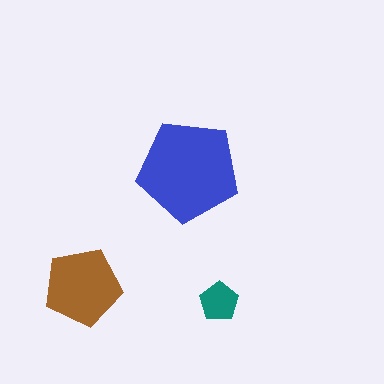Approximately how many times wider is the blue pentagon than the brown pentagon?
About 1.5 times wider.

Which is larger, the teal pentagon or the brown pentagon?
The brown one.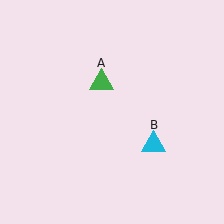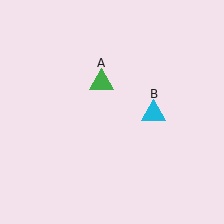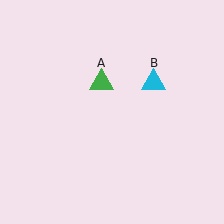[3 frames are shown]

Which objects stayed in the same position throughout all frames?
Green triangle (object A) remained stationary.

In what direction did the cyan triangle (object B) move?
The cyan triangle (object B) moved up.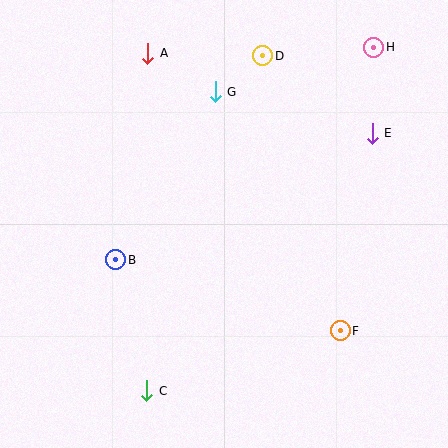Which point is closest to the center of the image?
Point B at (116, 260) is closest to the center.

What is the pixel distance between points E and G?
The distance between E and G is 162 pixels.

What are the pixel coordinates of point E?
Point E is at (372, 133).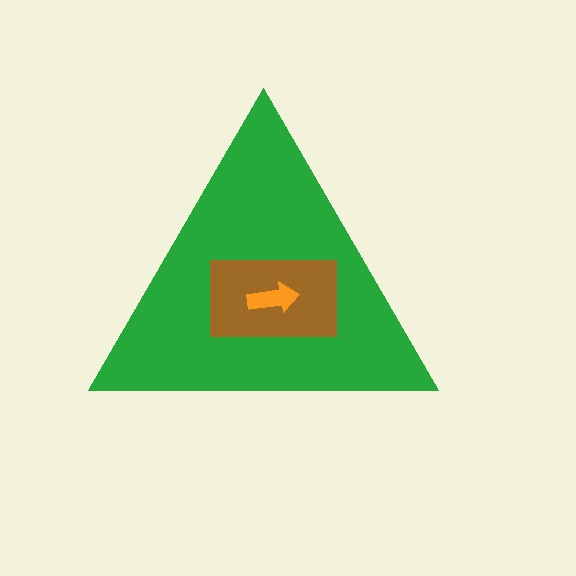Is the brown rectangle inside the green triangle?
Yes.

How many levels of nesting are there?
3.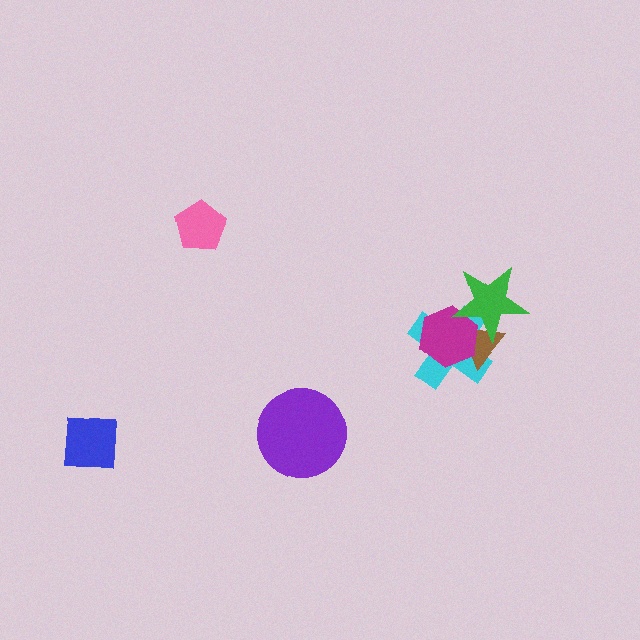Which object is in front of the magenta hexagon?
The green star is in front of the magenta hexagon.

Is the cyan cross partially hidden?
Yes, it is partially covered by another shape.